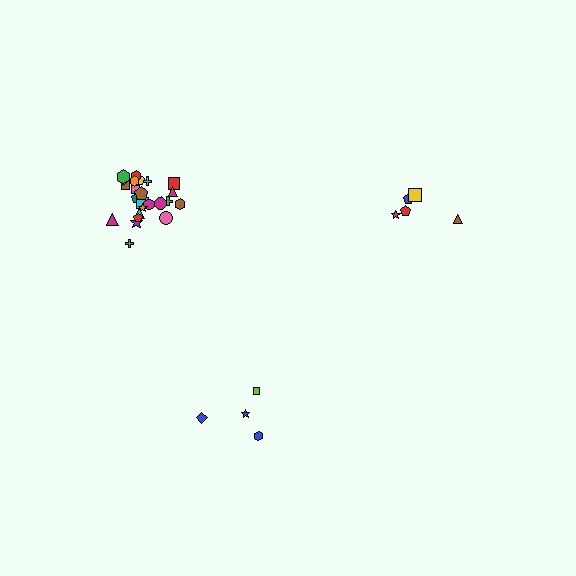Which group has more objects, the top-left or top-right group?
The top-left group.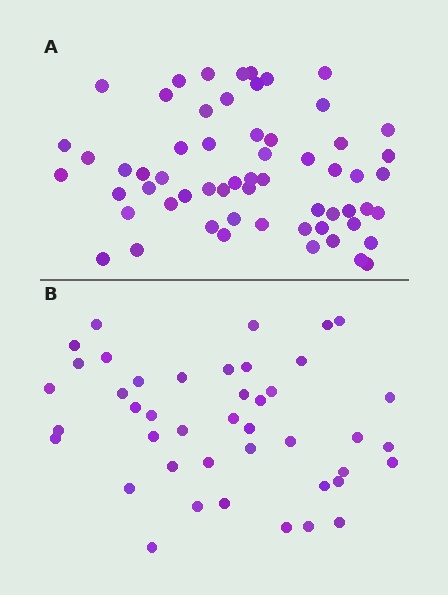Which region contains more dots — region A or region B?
Region A (the top region) has more dots.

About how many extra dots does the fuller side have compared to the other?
Region A has approximately 15 more dots than region B.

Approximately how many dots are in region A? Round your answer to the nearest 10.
About 60 dots.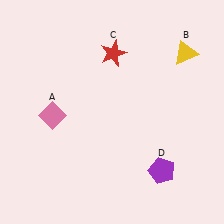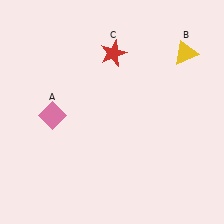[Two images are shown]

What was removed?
The purple pentagon (D) was removed in Image 2.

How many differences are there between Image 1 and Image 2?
There is 1 difference between the two images.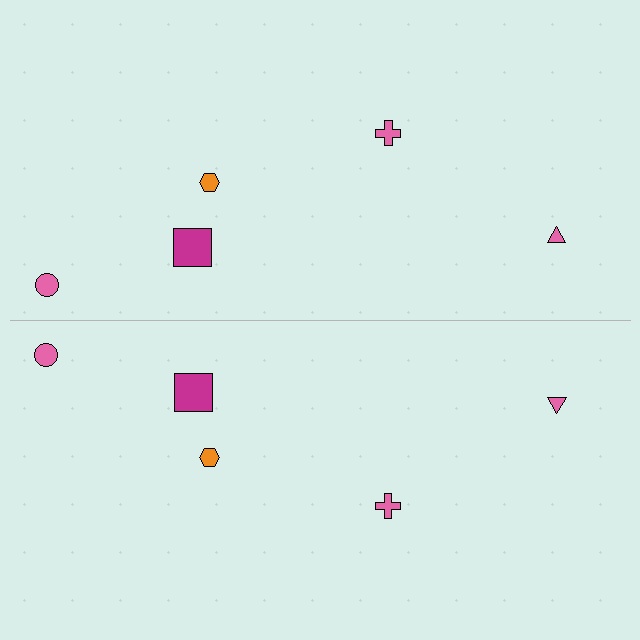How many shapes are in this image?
There are 10 shapes in this image.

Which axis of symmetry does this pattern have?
The pattern has a horizontal axis of symmetry running through the center of the image.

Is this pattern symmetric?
Yes, this pattern has bilateral (reflection) symmetry.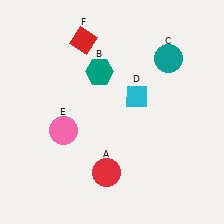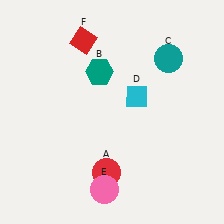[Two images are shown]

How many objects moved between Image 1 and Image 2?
1 object moved between the two images.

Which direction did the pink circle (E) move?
The pink circle (E) moved down.